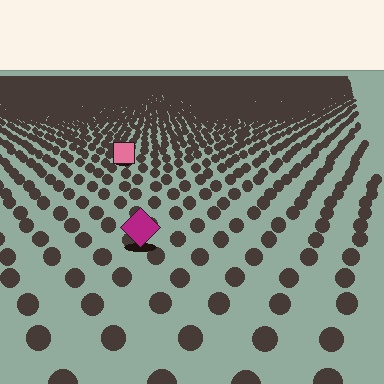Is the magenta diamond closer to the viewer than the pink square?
Yes. The magenta diamond is closer — you can tell from the texture gradient: the ground texture is coarser near it.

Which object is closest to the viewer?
The magenta diamond is closest. The texture marks near it are larger and more spread out.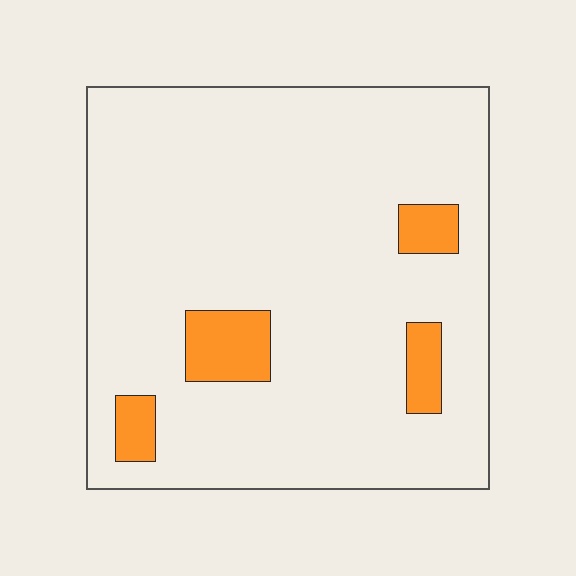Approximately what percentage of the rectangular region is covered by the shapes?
Approximately 10%.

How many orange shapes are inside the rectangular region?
4.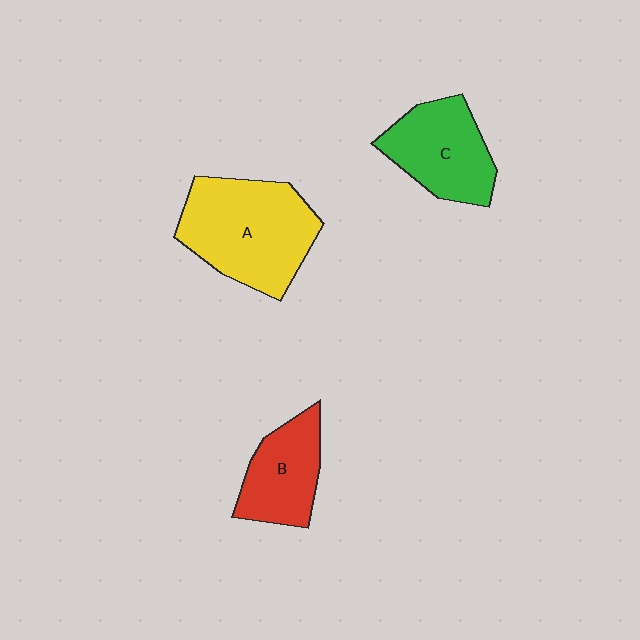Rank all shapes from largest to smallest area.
From largest to smallest: A (yellow), C (green), B (red).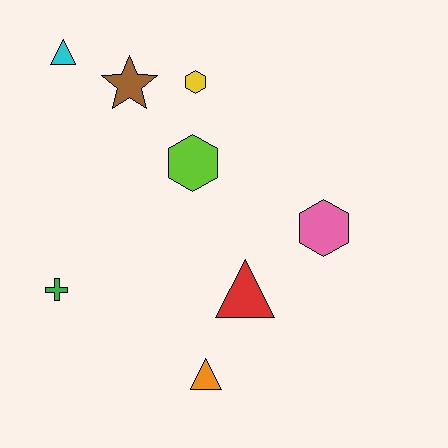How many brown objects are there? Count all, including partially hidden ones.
There is 1 brown object.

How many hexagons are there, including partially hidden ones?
There are 3 hexagons.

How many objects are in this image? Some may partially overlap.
There are 8 objects.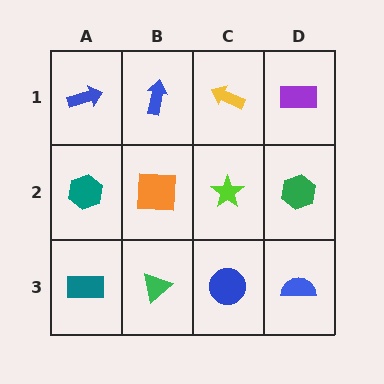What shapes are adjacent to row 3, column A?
A teal hexagon (row 2, column A), a green triangle (row 3, column B).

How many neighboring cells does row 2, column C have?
4.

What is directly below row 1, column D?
A green hexagon.